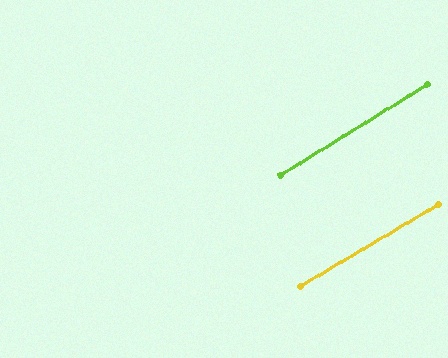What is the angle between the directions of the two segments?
Approximately 1 degree.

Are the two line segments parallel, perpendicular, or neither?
Parallel — their directions differ by only 1.0°.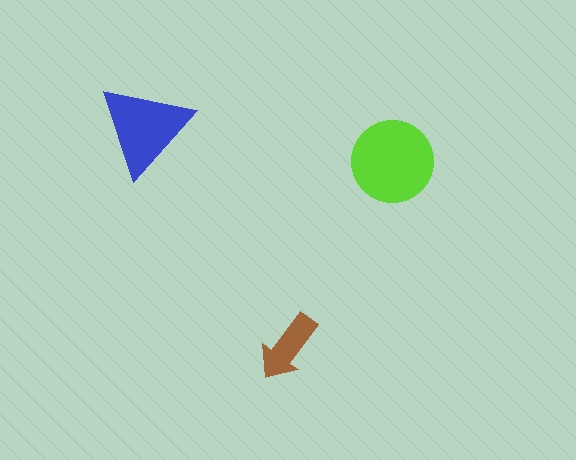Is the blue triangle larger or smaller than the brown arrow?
Larger.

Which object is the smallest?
The brown arrow.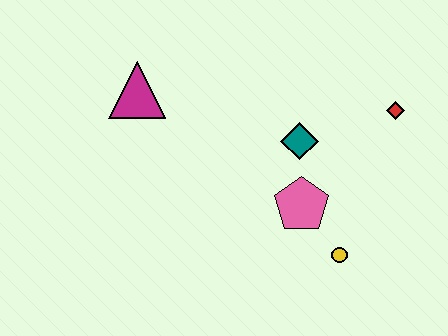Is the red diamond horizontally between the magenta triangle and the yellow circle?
No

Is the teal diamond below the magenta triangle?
Yes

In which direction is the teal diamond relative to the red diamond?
The teal diamond is to the left of the red diamond.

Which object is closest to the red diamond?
The teal diamond is closest to the red diamond.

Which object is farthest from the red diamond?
The magenta triangle is farthest from the red diamond.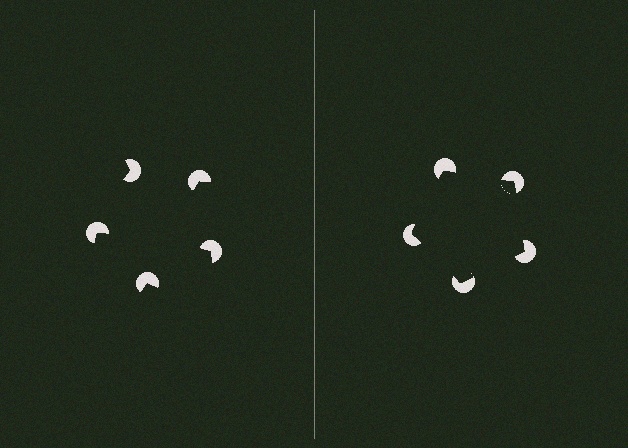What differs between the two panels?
The pac-man discs are positioned identically on both sides; only the wedge orientations differ. On the right they align to a pentagon; on the left they are misaligned.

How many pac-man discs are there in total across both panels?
10 — 5 on each side.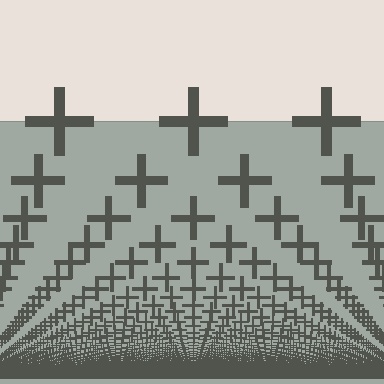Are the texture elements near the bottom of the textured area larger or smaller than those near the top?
Smaller. The gradient is inverted — elements near the bottom are smaller and denser.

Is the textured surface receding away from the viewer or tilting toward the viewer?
The surface appears to tilt toward the viewer. Texture elements get larger and sparser toward the top.